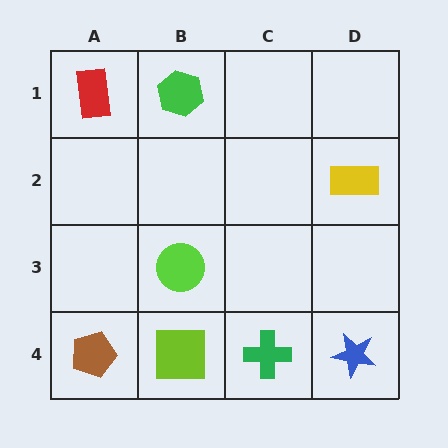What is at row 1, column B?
A green hexagon.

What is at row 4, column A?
A brown pentagon.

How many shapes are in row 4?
4 shapes.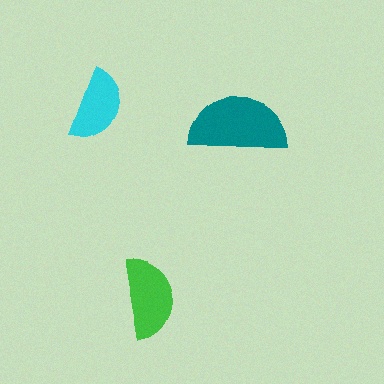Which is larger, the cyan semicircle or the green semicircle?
The green one.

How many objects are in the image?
There are 3 objects in the image.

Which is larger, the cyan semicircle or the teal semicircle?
The teal one.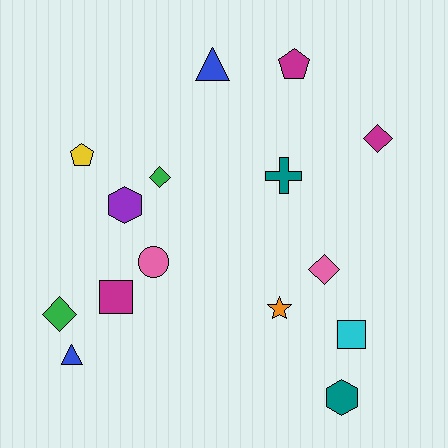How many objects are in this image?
There are 15 objects.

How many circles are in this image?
There is 1 circle.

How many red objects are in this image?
There are no red objects.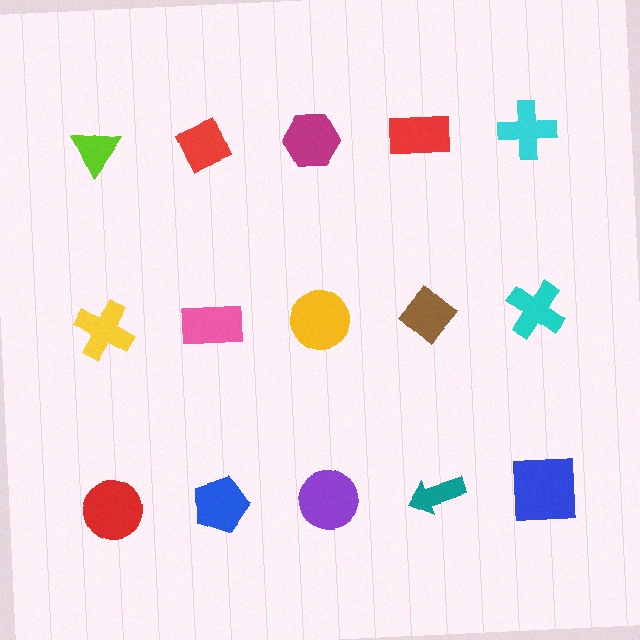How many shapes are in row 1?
5 shapes.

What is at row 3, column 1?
A red circle.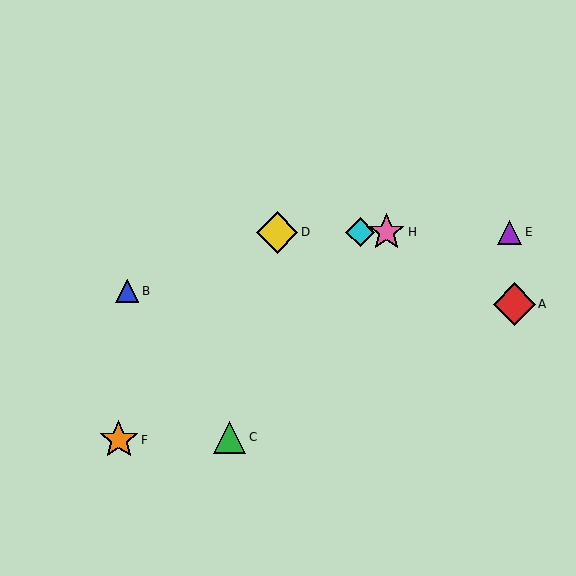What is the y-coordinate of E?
Object E is at y≈232.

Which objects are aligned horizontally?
Objects D, E, G, H are aligned horizontally.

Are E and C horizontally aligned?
No, E is at y≈232 and C is at y≈437.